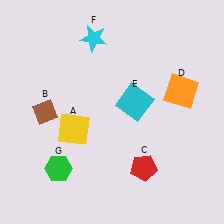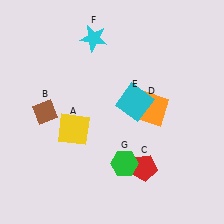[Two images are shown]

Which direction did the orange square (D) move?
The orange square (D) moved left.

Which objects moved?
The objects that moved are: the orange square (D), the green hexagon (G).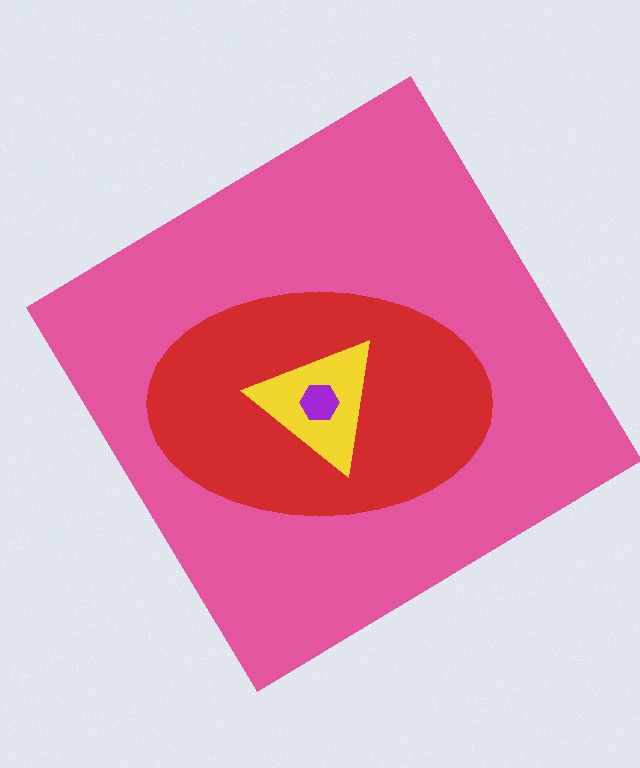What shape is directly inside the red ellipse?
The yellow triangle.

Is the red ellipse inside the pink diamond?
Yes.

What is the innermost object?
The purple hexagon.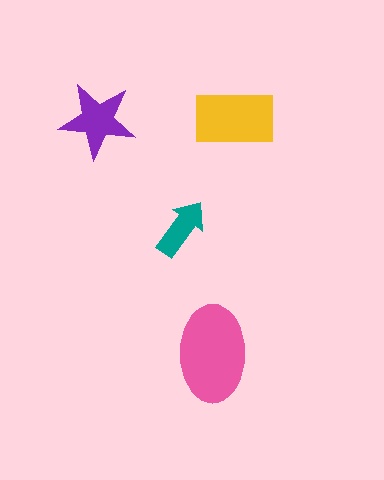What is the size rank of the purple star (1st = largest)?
3rd.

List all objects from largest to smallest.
The pink ellipse, the yellow rectangle, the purple star, the teal arrow.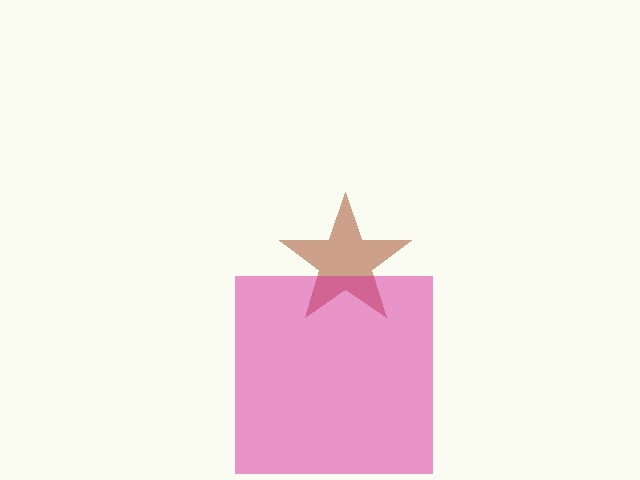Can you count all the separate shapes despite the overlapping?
Yes, there are 2 separate shapes.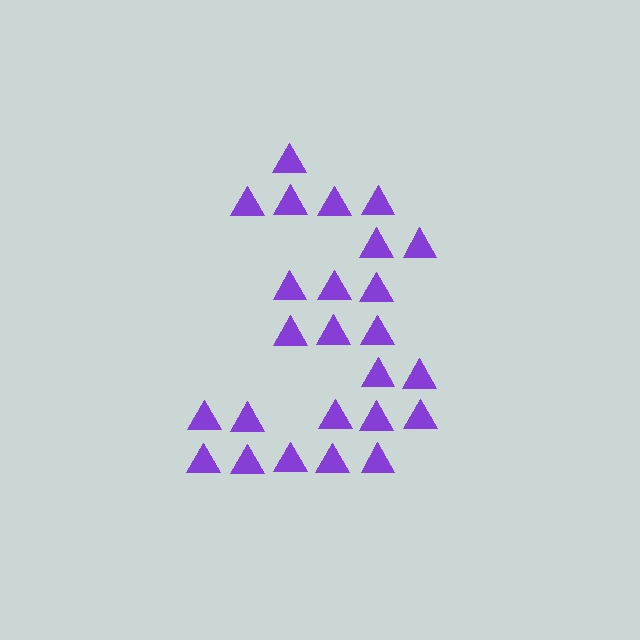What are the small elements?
The small elements are triangles.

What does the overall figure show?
The overall figure shows the digit 3.